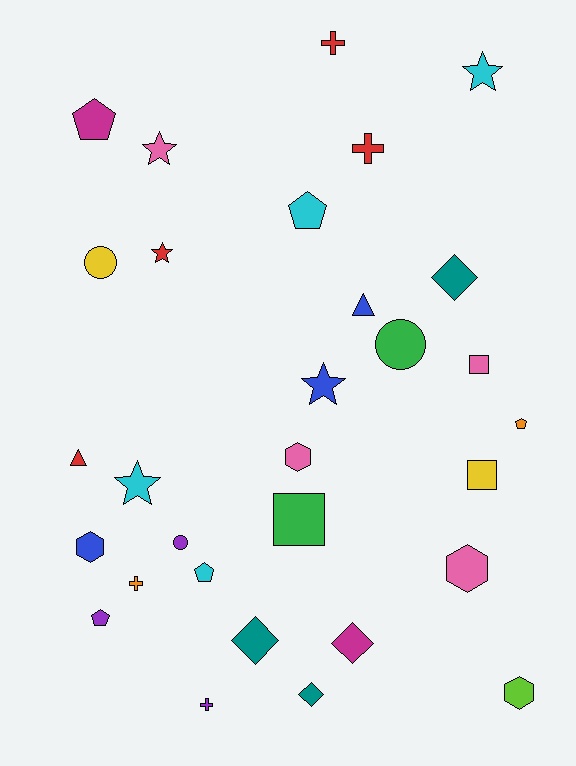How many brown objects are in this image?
There are no brown objects.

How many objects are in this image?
There are 30 objects.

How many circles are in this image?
There are 3 circles.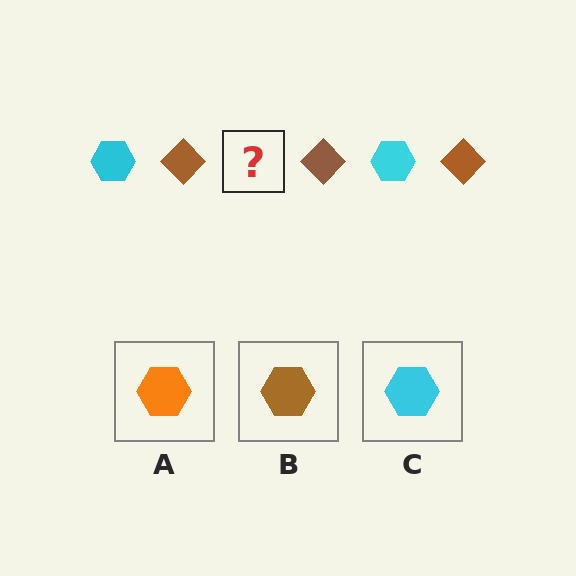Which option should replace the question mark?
Option C.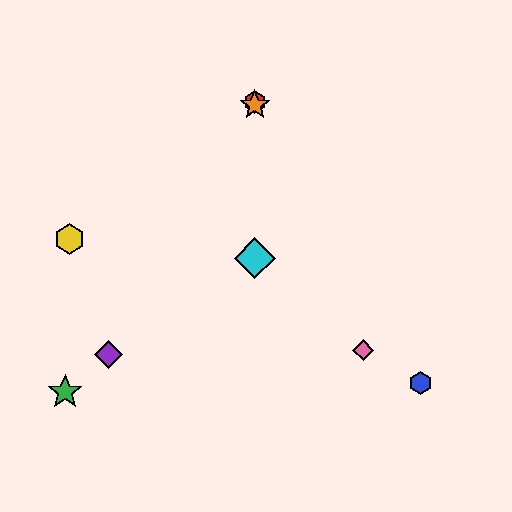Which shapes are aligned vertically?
The red hexagon, the orange star, the cyan diamond are aligned vertically.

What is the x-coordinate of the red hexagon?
The red hexagon is at x≈255.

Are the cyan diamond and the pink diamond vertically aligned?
No, the cyan diamond is at x≈255 and the pink diamond is at x≈363.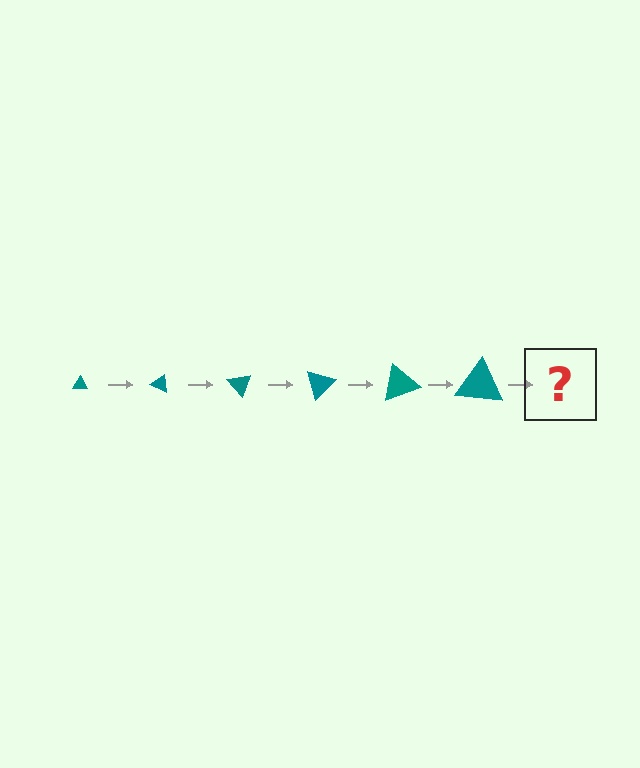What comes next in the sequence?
The next element should be a triangle, larger than the previous one and rotated 150 degrees from the start.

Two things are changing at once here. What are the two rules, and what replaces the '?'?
The two rules are that the triangle grows larger each step and it rotates 25 degrees each step. The '?' should be a triangle, larger than the previous one and rotated 150 degrees from the start.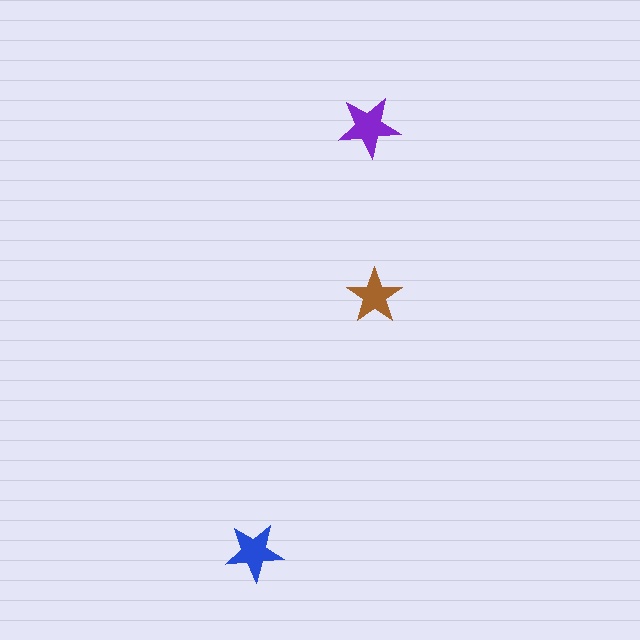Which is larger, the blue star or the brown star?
The blue one.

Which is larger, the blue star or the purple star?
The purple one.